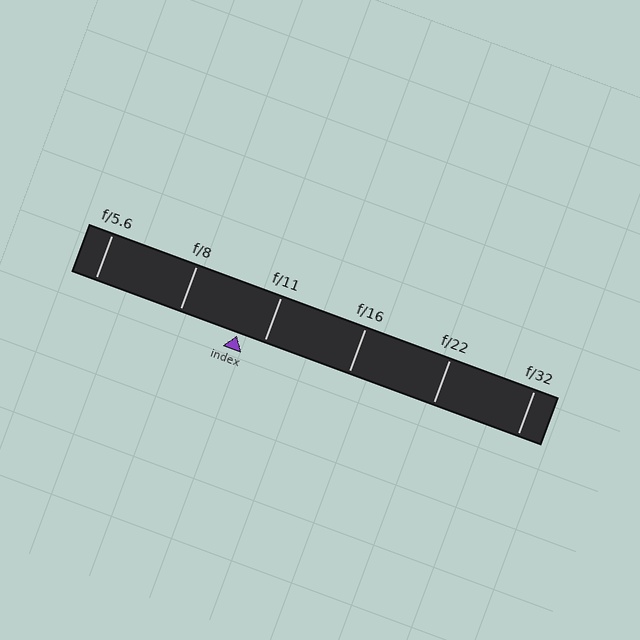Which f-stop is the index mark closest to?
The index mark is closest to f/11.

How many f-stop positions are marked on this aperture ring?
There are 6 f-stop positions marked.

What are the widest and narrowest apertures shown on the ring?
The widest aperture shown is f/5.6 and the narrowest is f/32.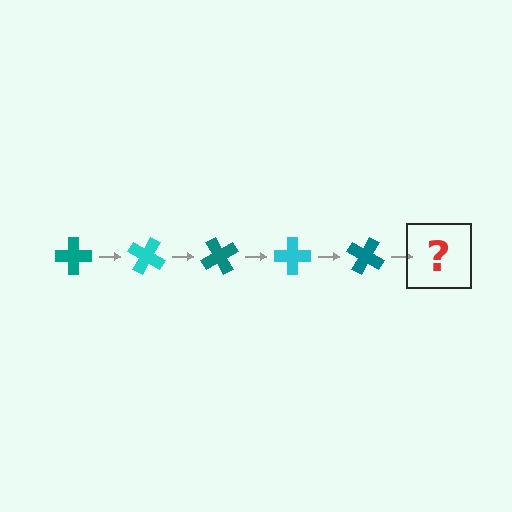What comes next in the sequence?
The next element should be a cyan cross, rotated 150 degrees from the start.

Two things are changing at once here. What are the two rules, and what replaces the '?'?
The two rules are that it rotates 30 degrees each step and the color cycles through teal and cyan. The '?' should be a cyan cross, rotated 150 degrees from the start.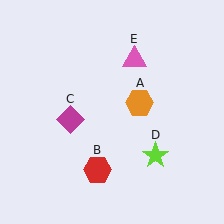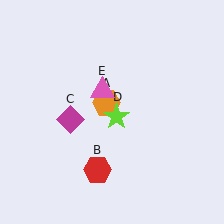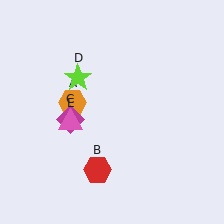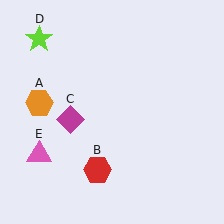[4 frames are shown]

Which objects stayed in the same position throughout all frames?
Red hexagon (object B) and magenta diamond (object C) remained stationary.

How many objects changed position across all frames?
3 objects changed position: orange hexagon (object A), lime star (object D), pink triangle (object E).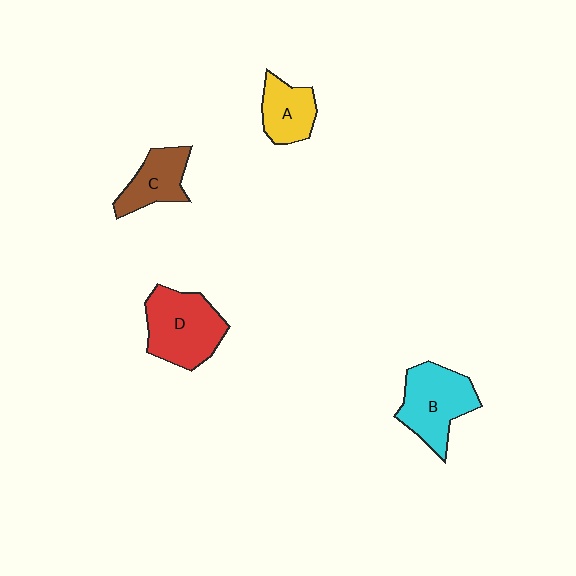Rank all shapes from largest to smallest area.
From largest to smallest: D (red), B (cyan), C (brown), A (yellow).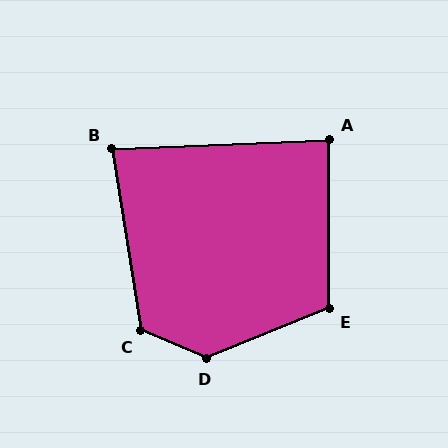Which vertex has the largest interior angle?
D, at approximately 135 degrees.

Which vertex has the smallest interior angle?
B, at approximately 83 degrees.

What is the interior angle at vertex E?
Approximately 112 degrees (obtuse).